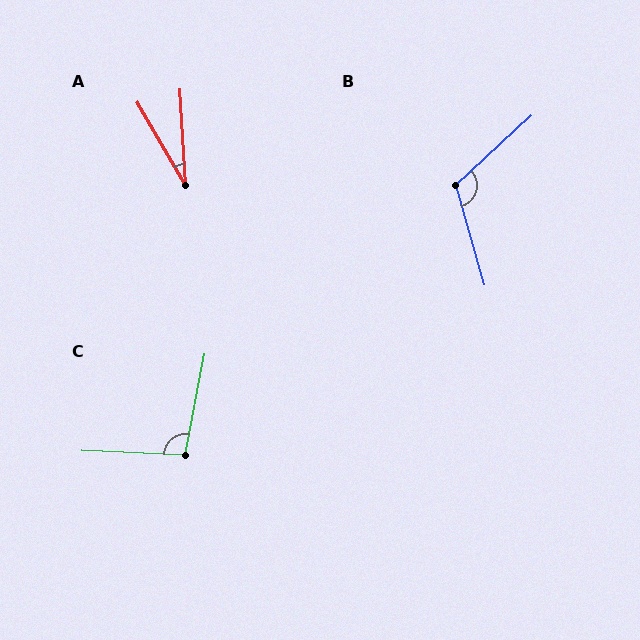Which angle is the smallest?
A, at approximately 27 degrees.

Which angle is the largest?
B, at approximately 117 degrees.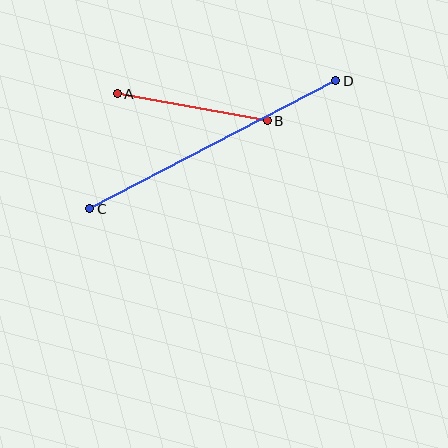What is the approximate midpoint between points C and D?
The midpoint is at approximately (213, 145) pixels.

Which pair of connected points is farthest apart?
Points C and D are farthest apart.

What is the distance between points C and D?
The distance is approximately 277 pixels.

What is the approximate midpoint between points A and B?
The midpoint is at approximately (192, 107) pixels.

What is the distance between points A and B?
The distance is approximately 152 pixels.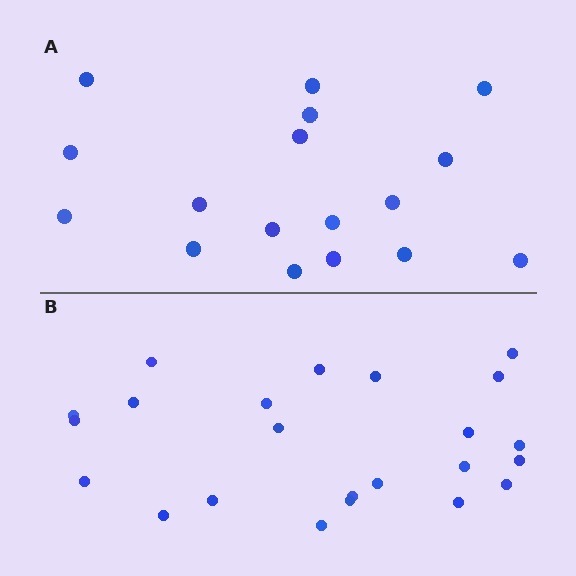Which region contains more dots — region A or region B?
Region B (the bottom region) has more dots.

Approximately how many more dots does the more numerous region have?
Region B has about 6 more dots than region A.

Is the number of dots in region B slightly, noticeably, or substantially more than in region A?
Region B has noticeably more, but not dramatically so. The ratio is roughly 1.4 to 1.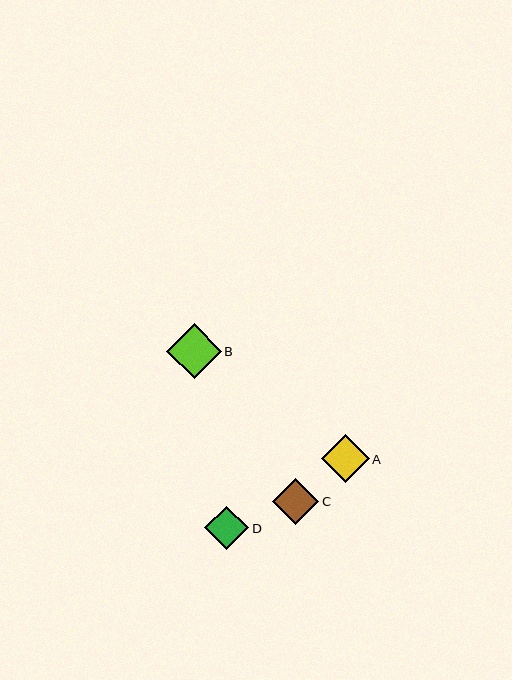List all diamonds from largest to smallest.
From largest to smallest: B, A, C, D.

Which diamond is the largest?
Diamond B is the largest with a size of approximately 55 pixels.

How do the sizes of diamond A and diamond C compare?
Diamond A and diamond C are approximately the same size.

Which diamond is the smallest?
Diamond D is the smallest with a size of approximately 44 pixels.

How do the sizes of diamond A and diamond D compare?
Diamond A and diamond D are approximately the same size.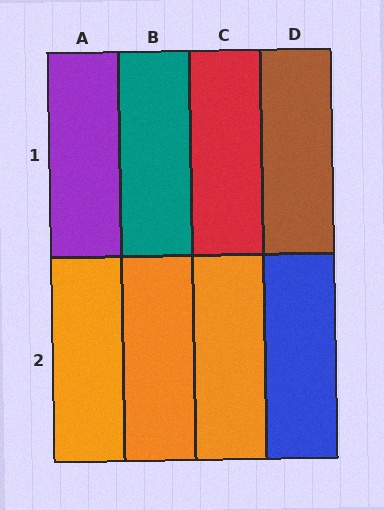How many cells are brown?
1 cell is brown.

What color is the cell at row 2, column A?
Orange.